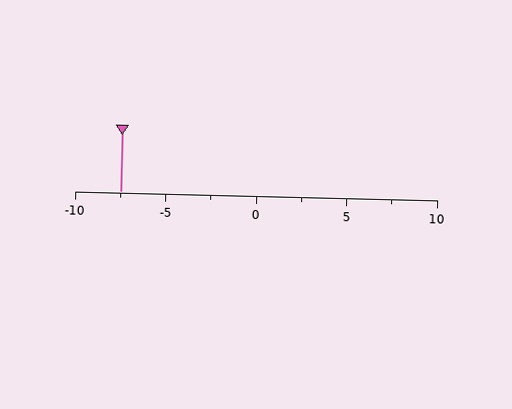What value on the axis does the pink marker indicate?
The marker indicates approximately -7.5.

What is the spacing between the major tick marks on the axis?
The major ticks are spaced 5 apart.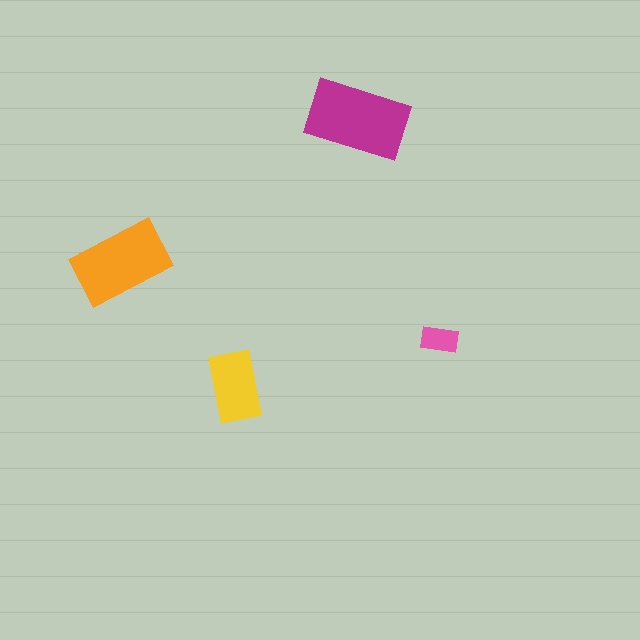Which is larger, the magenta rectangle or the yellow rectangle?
The magenta one.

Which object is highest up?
The magenta rectangle is topmost.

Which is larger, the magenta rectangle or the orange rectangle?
The magenta one.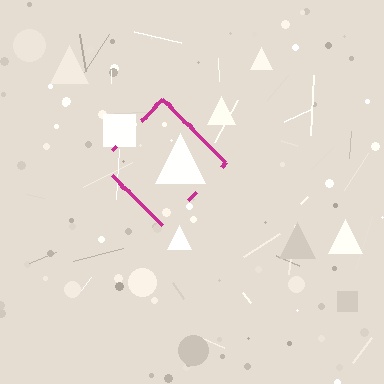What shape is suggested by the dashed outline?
The dashed outline suggests a diamond.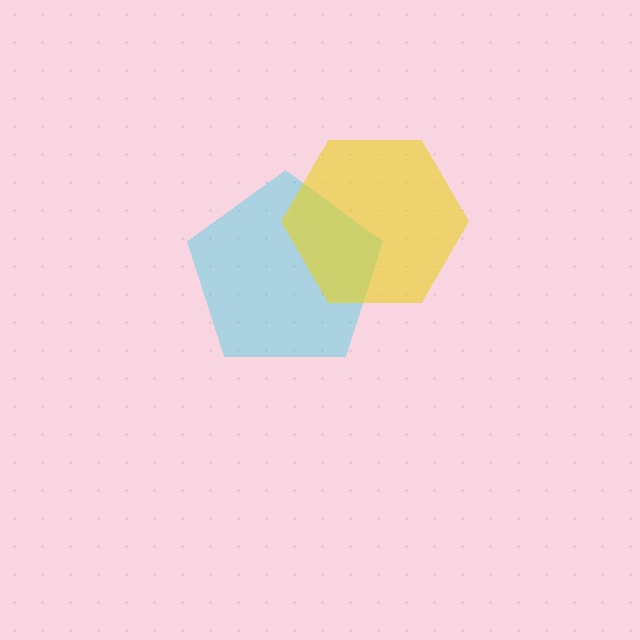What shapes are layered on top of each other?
The layered shapes are: a cyan pentagon, a yellow hexagon.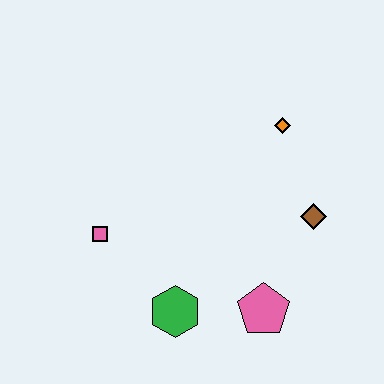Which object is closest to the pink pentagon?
The green hexagon is closest to the pink pentagon.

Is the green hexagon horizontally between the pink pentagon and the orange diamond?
No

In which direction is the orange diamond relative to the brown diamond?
The orange diamond is above the brown diamond.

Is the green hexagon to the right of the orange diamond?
No